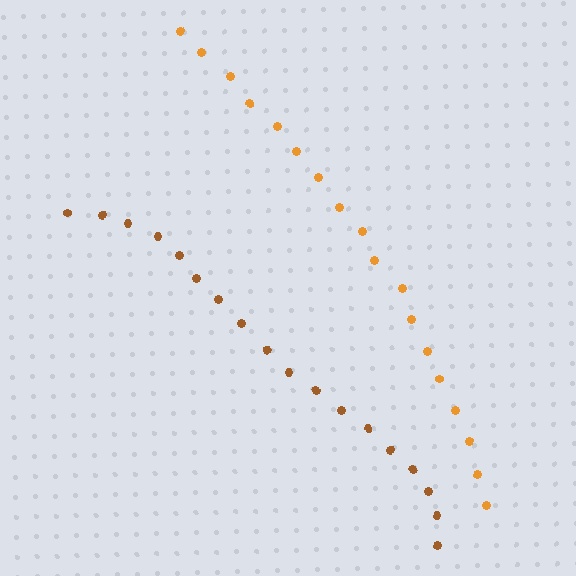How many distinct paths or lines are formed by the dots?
There are 2 distinct paths.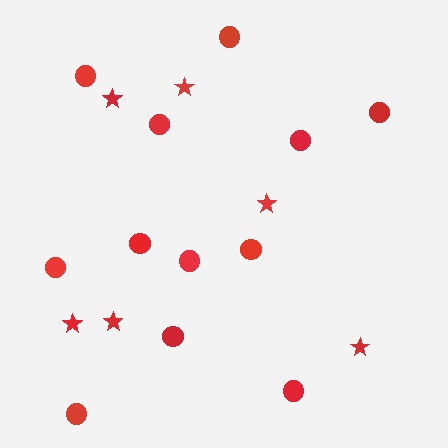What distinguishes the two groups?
There are 2 groups: one group of stars (6) and one group of circles (12).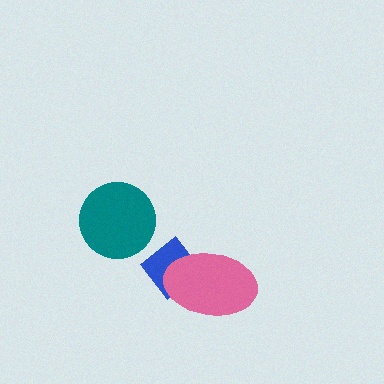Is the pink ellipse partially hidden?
No, no other shape covers it.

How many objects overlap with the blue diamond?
1 object overlaps with the blue diamond.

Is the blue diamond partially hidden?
Yes, it is partially covered by another shape.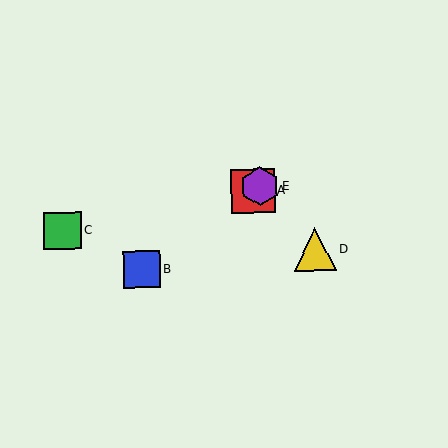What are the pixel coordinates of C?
Object C is at (63, 231).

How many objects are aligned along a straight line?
3 objects (A, B, E) are aligned along a straight line.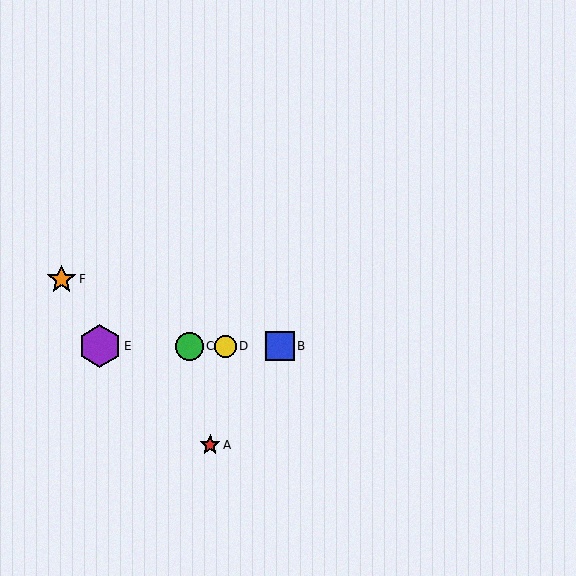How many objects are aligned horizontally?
4 objects (B, C, D, E) are aligned horizontally.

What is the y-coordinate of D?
Object D is at y≈346.